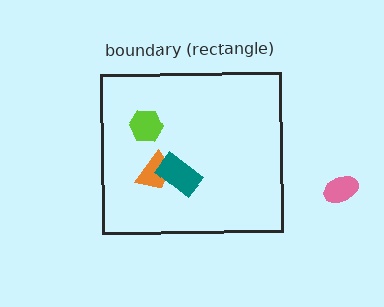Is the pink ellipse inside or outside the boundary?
Outside.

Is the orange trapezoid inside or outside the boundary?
Inside.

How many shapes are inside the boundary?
3 inside, 1 outside.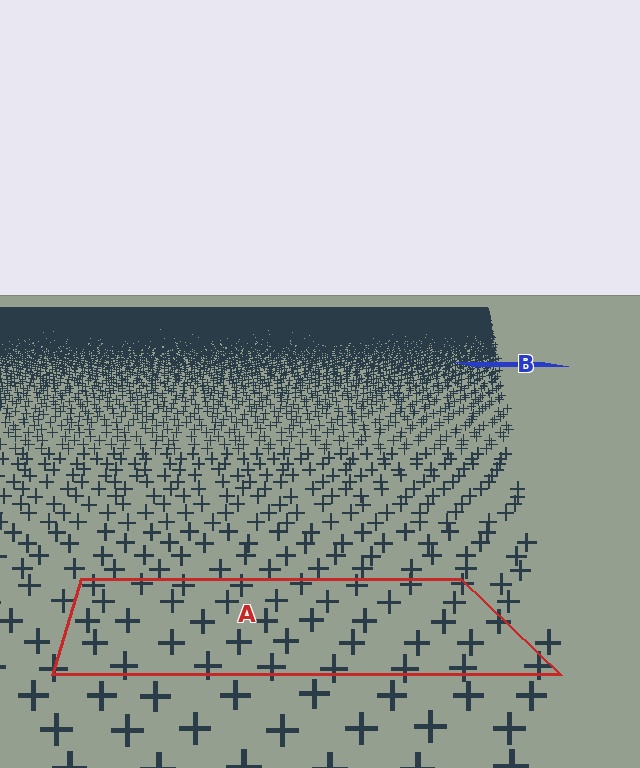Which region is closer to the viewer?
Region A is closer. The texture elements there are larger and more spread out.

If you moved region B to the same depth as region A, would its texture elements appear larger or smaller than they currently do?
They would appear larger. At a closer depth, the same texture elements are projected at a bigger on-screen size.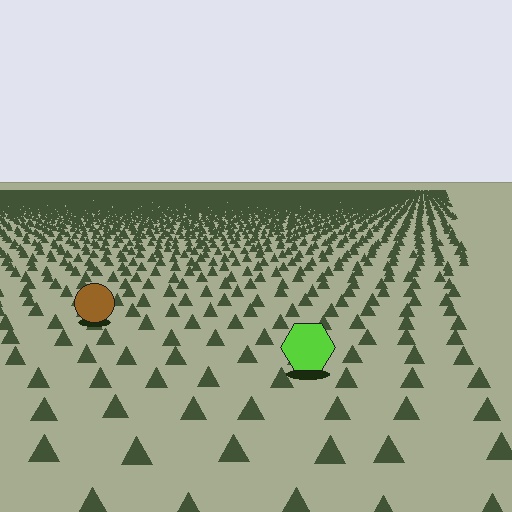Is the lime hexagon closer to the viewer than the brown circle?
Yes. The lime hexagon is closer — you can tell from the texture gradient: the ground texture is coarser near it.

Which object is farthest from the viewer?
The brown circle is farthest from the viewer. It appears smaller and the ground texture around it is denser.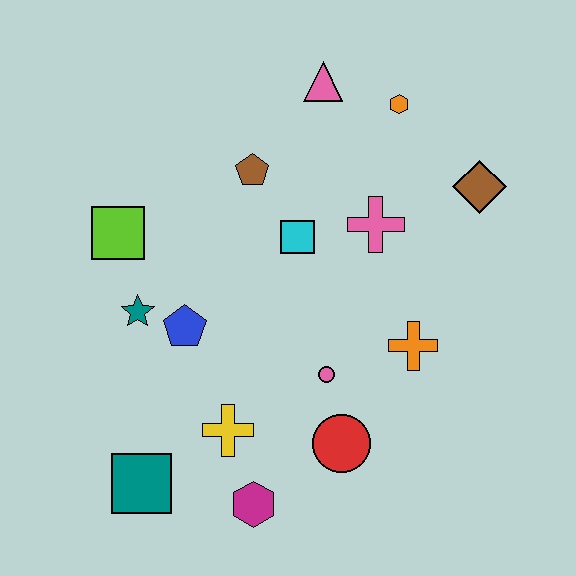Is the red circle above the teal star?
No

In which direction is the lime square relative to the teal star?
The lime square is above the teal star.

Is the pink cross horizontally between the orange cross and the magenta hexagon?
Yes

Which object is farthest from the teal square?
The orange hexagon is farthest from the teal square.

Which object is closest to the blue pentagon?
The teal star is closest to the blue pentagon.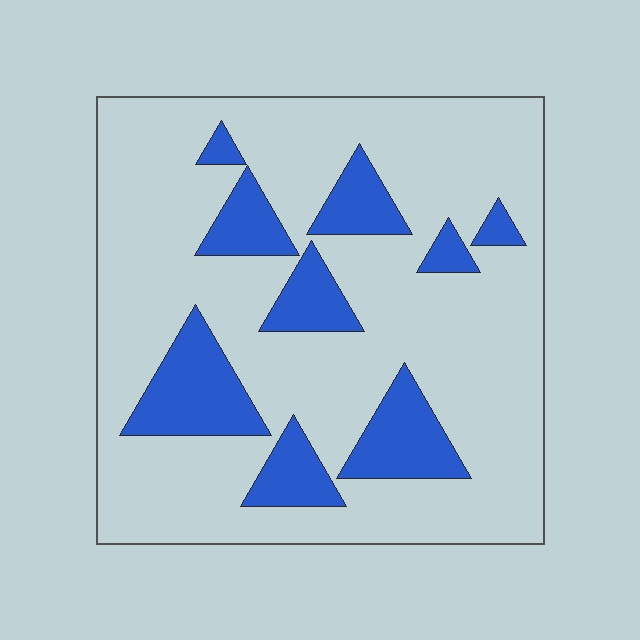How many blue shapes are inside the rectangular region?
9.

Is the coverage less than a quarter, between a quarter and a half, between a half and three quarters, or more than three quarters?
Less than a quarter.